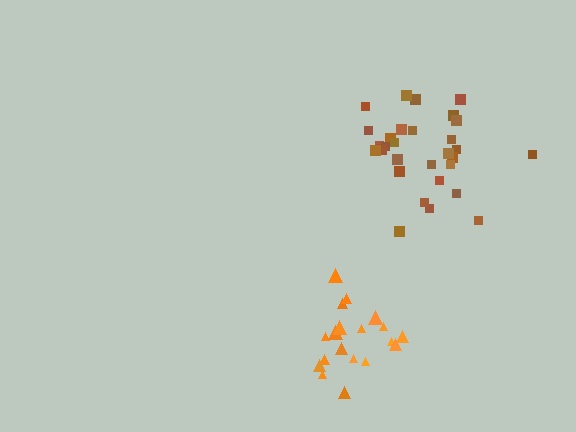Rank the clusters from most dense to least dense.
orange, brown.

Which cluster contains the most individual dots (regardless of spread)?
Brown (30).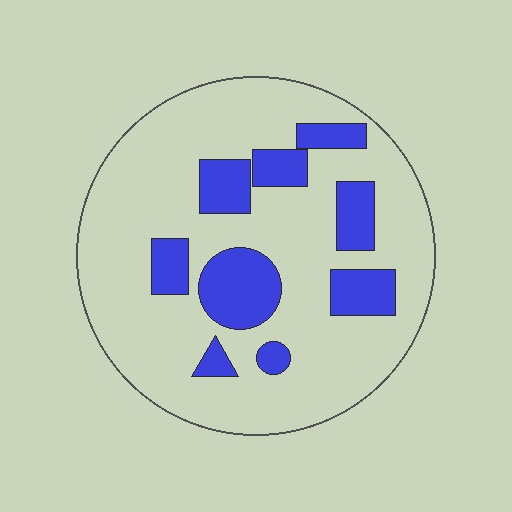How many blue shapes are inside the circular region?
9.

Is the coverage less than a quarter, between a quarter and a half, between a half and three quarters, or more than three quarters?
Less than a quarter.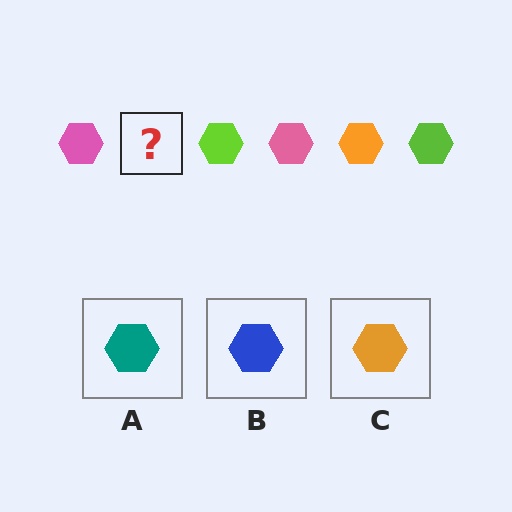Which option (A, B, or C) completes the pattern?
C.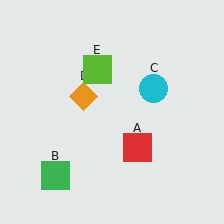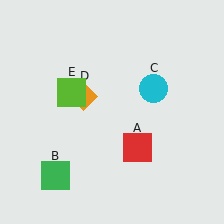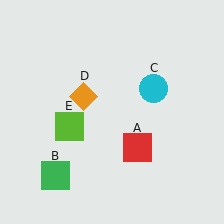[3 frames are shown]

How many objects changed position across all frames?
1 object changed position: lime square (object E).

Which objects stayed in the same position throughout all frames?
Red square (object A) and green square (object B) and cyan circle (object C) and orange diamond (object D) remained stationary.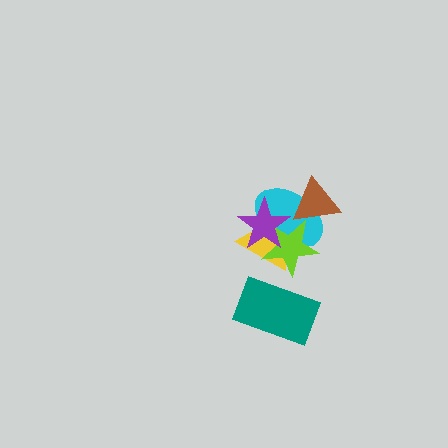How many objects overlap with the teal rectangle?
0 objects overlap with the teal rectangle.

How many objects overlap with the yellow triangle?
3 objects overlap with the yellow triangle.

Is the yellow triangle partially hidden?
Yes, it is partially covered by another shape.